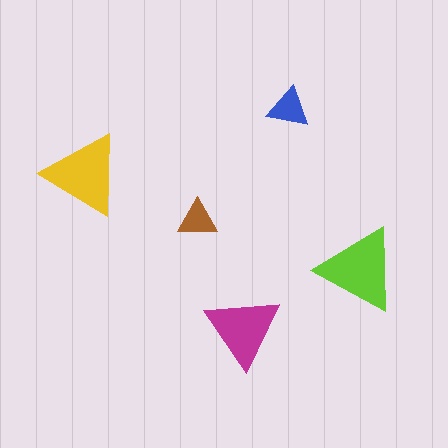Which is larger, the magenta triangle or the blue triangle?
The magenta one.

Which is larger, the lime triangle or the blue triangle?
The lime one.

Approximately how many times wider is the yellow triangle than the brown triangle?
About 2 times wider.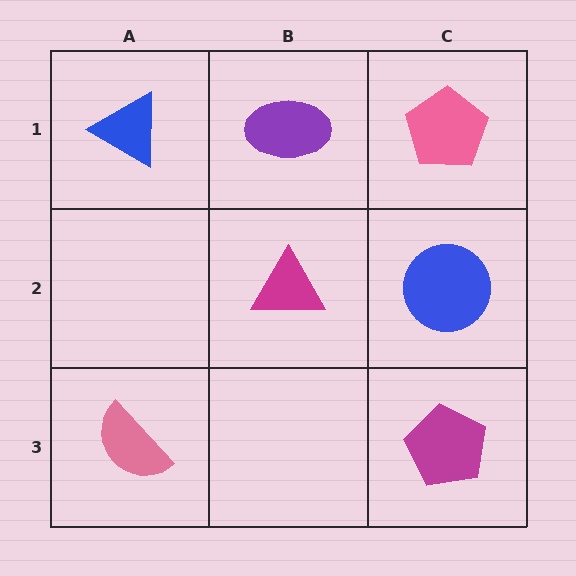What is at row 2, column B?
A magenta triangle.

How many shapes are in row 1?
3 shapes.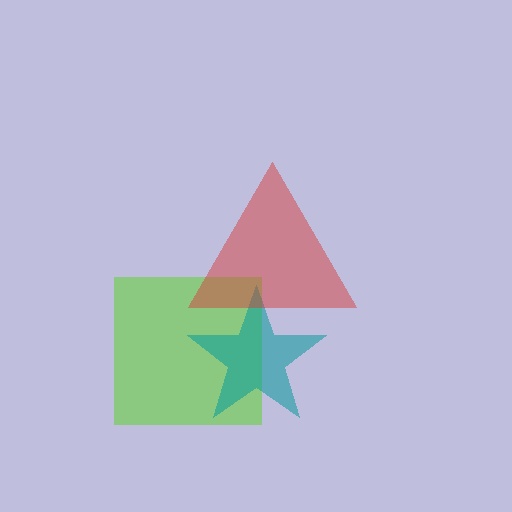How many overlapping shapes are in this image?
There are 3 overlapping shapes in the image.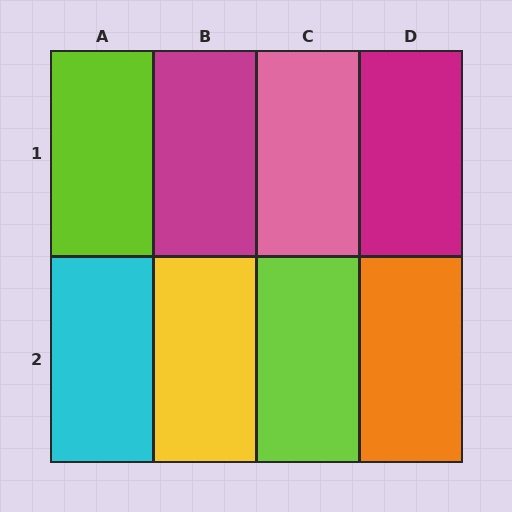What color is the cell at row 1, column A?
Lime.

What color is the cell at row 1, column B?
Magenta.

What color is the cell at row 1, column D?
Magenta.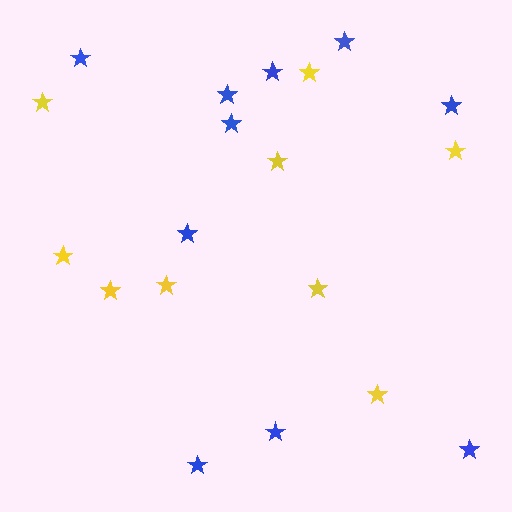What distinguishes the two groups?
There are 2 groups: one group of yellow stars (9) and one group of blue stars (10).